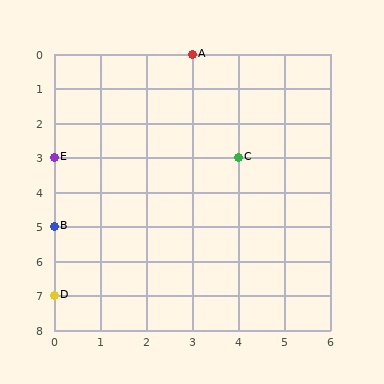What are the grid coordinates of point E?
Point E is at grid coordinates (0, 3).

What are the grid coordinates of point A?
Point A is at grid coordinates (3, 0).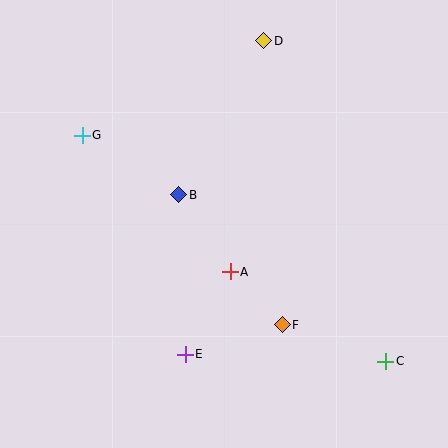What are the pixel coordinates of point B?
Point B is at (179, 195).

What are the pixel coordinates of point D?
Point D is at (264, 41).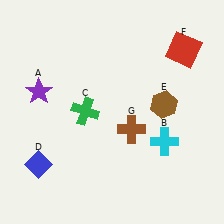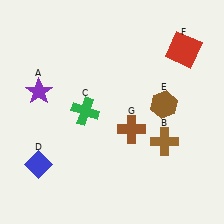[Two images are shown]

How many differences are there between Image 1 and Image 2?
There is 1 difference between the two images.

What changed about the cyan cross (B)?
In Image 1, B is cyan. In Image 2, it changed to brown.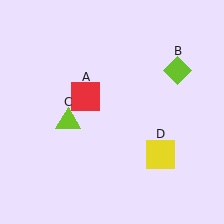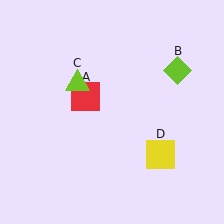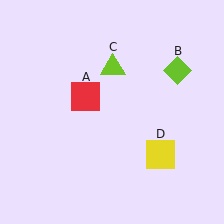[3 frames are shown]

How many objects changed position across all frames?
1 object changed position: lime triangle (object C).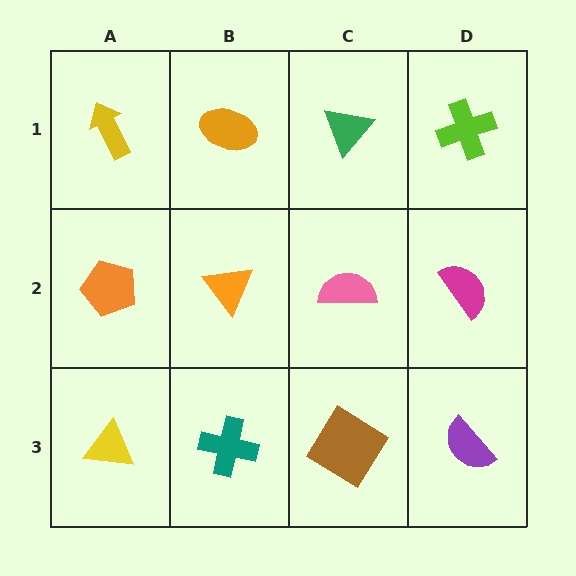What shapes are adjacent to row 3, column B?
An orange triangle (row 2, column B), a yellow triangle (row 3, column A), a brown diamond (row 3, column C).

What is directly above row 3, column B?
An orange triangle.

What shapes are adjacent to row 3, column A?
An orange pentagon (row 2, column A), a teal cross (row 3, column B).